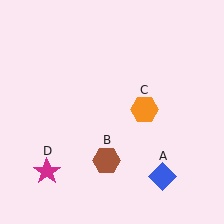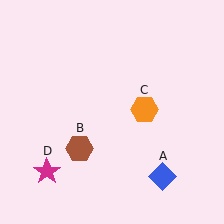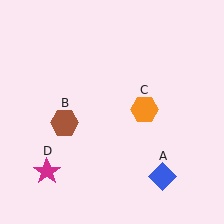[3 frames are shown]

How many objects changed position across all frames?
1 object changed position: brown hexagon (object B).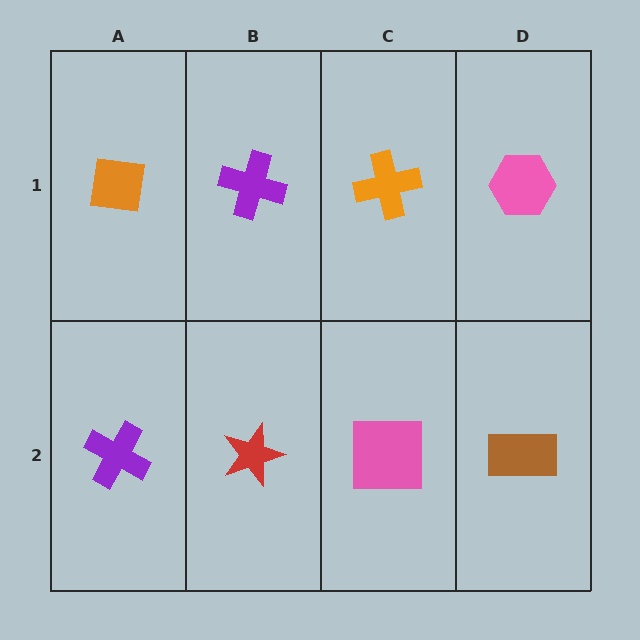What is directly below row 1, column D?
A brown rectangle.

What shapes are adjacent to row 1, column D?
A brown rectangle (row 2, column D), an orange cross (row 1, column C).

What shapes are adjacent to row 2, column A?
An orange square (row 1, column A), a red star (row 2, column B).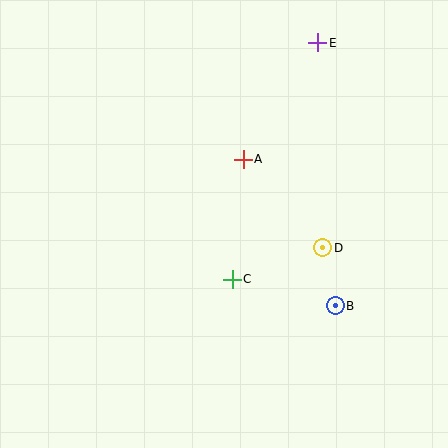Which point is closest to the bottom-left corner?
Point C is closest to the bottom-left corner.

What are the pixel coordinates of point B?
Point B is at (335, 306).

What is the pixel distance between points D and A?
The distance between D and A is 119 pixels.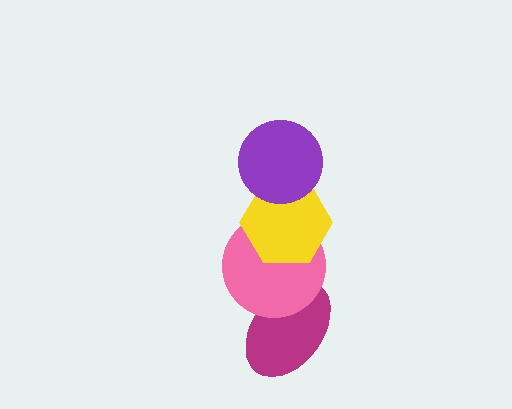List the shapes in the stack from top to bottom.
From top to bottom: the purple circle, the yellow hexagon, the pink circle, the magenta ellipse.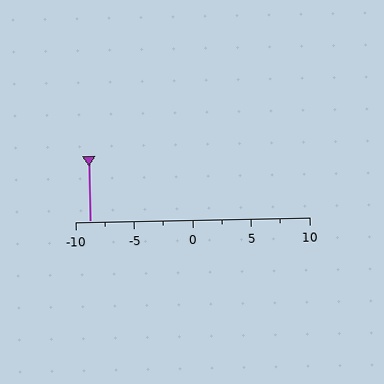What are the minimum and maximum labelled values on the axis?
The axis runs from -10 to 10.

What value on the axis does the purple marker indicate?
The marker indicates approximately -8.8.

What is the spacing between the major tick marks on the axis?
The major ticks are spaced 5 apart.